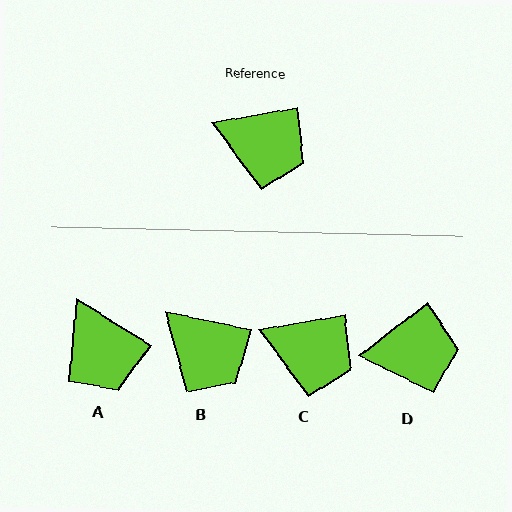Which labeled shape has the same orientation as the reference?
C.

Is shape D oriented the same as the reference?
No, it is off by about 28 degrees.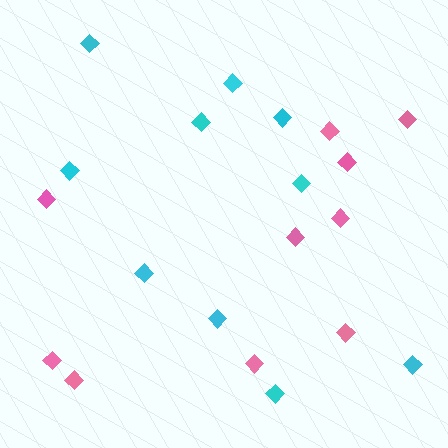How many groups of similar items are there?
There are 2 groups: one group of pink diamonds (10) and one group of cyan diamonds (10).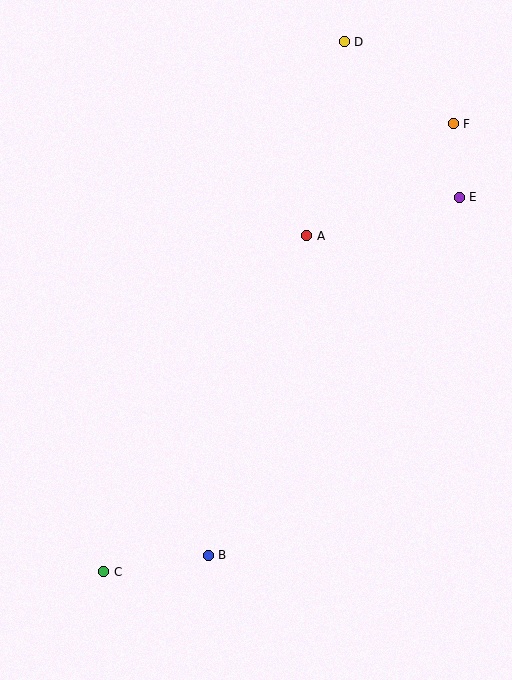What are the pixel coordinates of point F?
Point F is at (453, 124).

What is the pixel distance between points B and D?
The distance between B and D is 531 pixels.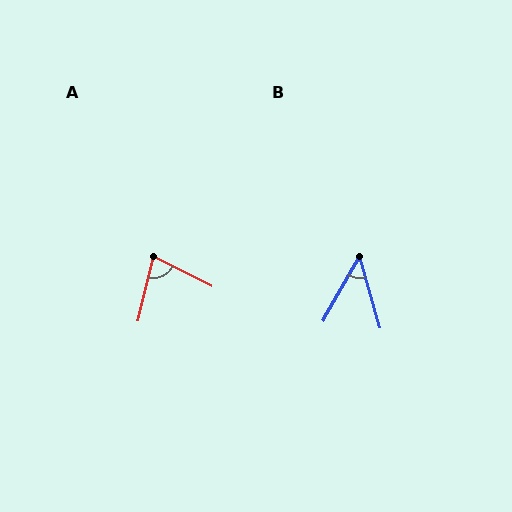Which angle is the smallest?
B, at approximately 45 degrees.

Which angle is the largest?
A, at approximately 76 degrees.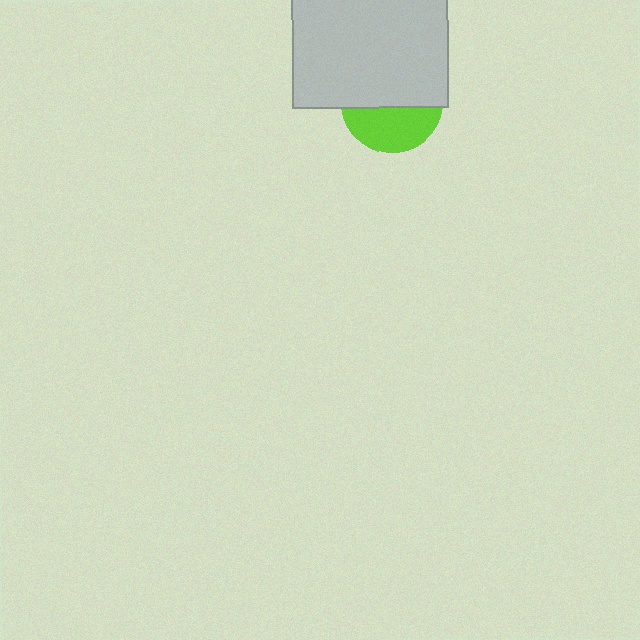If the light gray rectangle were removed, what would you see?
You would see the complete lime circle.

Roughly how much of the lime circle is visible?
A small part of it is visible (roughly 42%).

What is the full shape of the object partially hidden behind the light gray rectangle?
The partially hidden object is a lime circle.